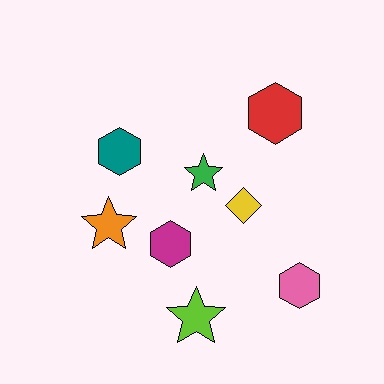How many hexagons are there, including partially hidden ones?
There are 4 hexagons.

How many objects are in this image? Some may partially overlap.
There are 8 objects.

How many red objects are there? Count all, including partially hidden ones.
There is 1 red object.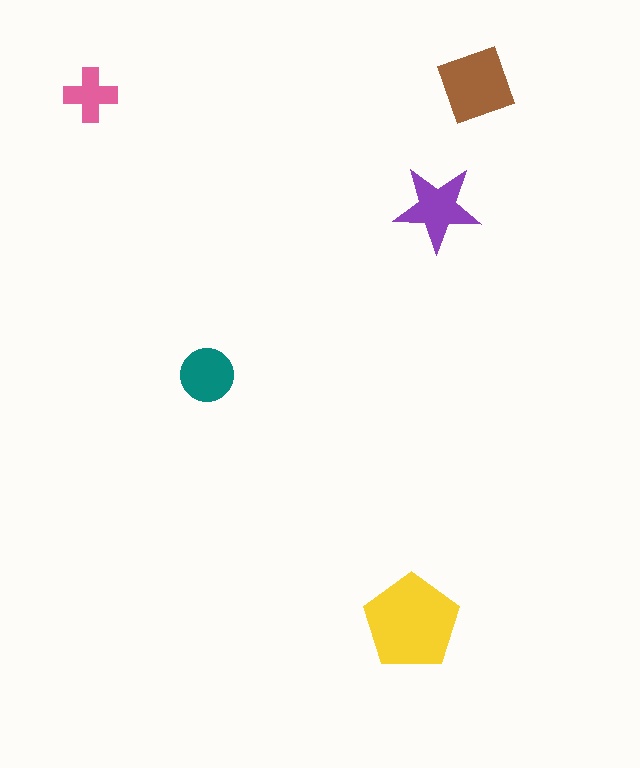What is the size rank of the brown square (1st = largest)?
2nd.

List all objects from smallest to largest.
The pink cross, the teal circle, the purple star, the brown square, the yellow pentagon.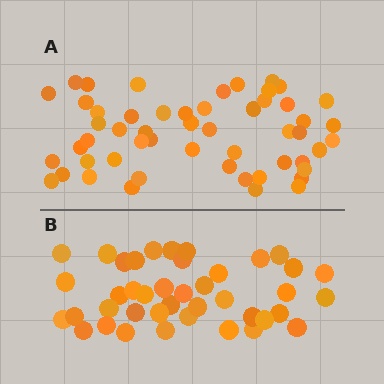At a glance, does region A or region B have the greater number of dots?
Region A (the top region) has more dots.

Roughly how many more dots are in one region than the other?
Region A has roughly 12 or so more dots than region B.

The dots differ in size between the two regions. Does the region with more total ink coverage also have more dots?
No. Region B has more total ink coverage because its dots are larger, but region A actually contains more individual dots. Total area can be misleading — the number of items is what matters here.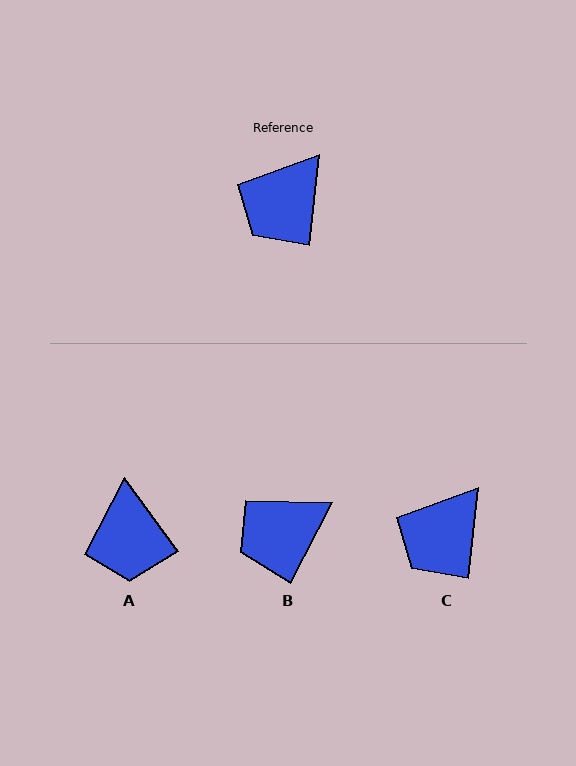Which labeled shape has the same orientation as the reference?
C.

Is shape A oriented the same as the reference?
No, it is off by about 42 degrees.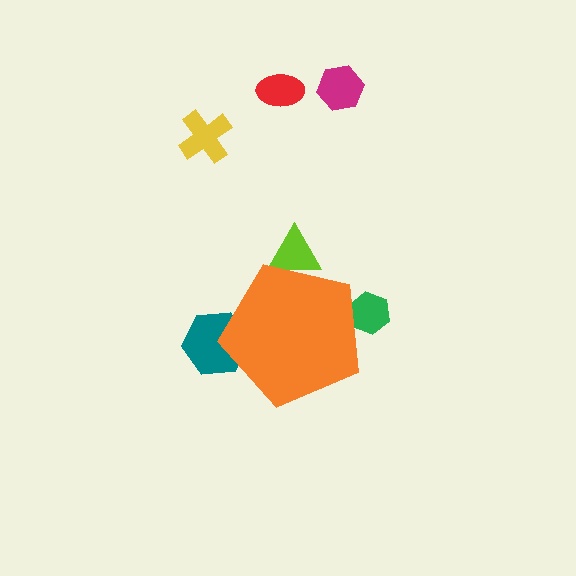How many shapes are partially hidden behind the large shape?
3 shapes are partially hidden.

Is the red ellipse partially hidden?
No, the red ellipse is fully visible.